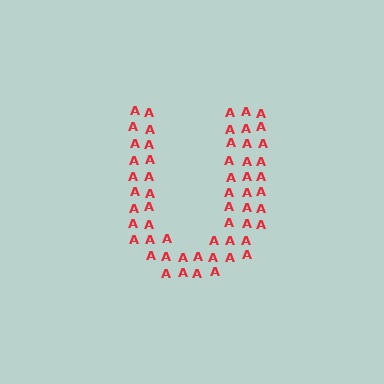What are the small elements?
The small elements are letter A's.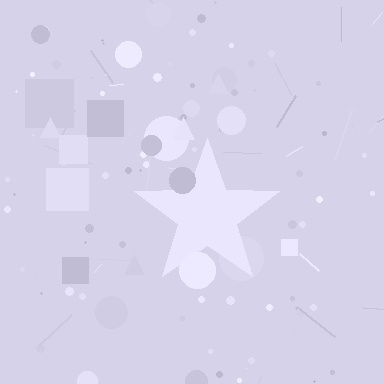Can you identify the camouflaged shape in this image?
The camouflaged shape is a star.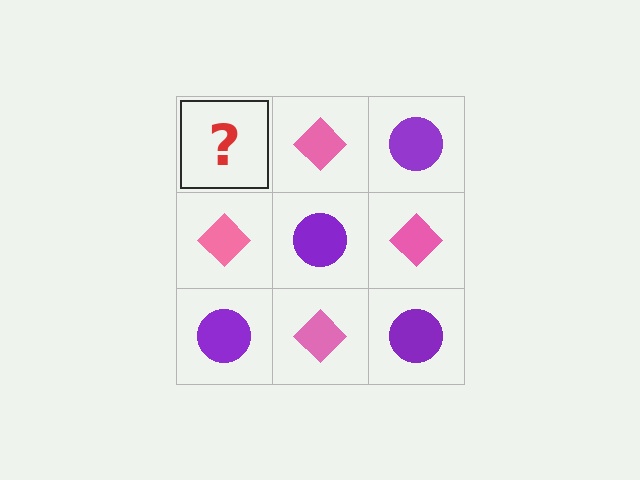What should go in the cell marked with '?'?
The missing cell should contain a purple circle.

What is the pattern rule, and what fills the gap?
The rule is that it alternates purple circle and pink diamond in a checkerboard pattern. The gap should be filled with a purple circle.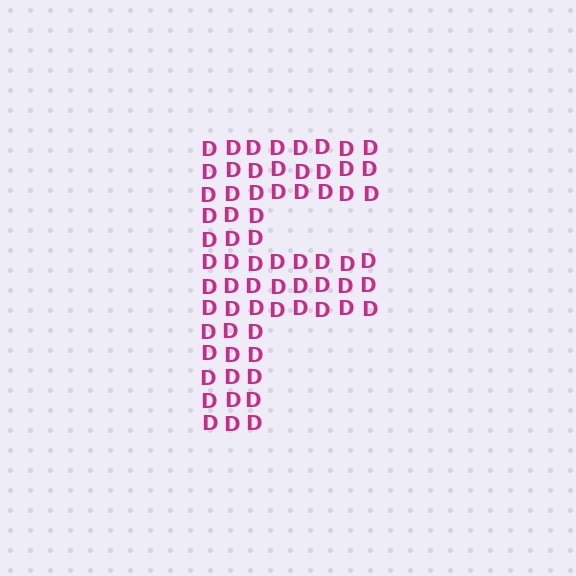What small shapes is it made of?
It is made of small letter D's.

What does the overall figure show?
The overall figure shows the letter F.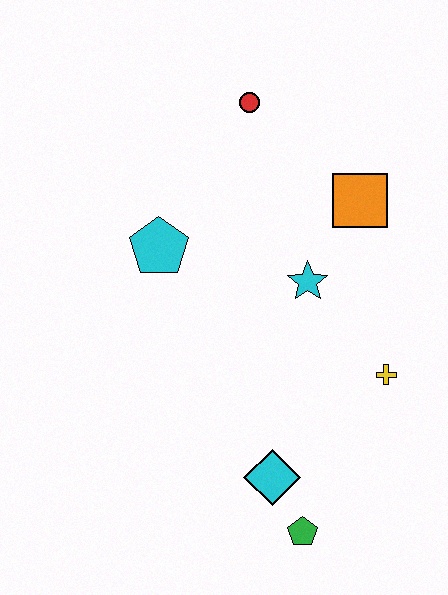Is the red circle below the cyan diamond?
No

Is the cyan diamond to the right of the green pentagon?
No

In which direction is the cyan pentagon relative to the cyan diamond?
The cyan pentagon is above the cyan diamond.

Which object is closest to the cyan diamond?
The green pentagon is closest to the cyan diamond.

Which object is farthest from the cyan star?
The green pentagon is farthest from the cyan star.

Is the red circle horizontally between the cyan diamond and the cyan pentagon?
Yes